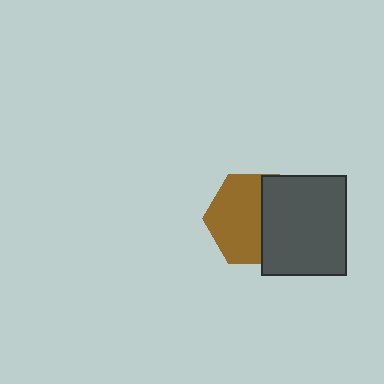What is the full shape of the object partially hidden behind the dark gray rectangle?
The partially hidden object is a brown hexagon.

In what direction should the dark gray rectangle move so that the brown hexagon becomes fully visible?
The dark gray rectangle should move right. That is the shortest direction to clear the overlap and leave the brown hexagon fully visible.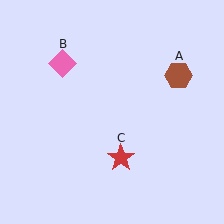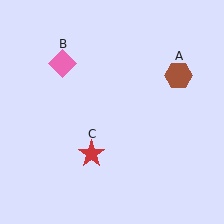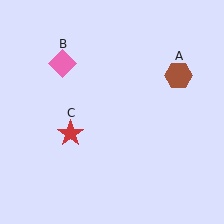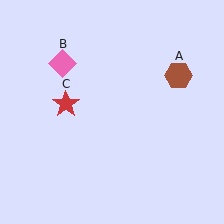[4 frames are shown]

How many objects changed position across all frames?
1 object changed position: red star (object C).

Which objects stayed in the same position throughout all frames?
Brown hexagon (object A) and pink diamond (object B) remained stationary.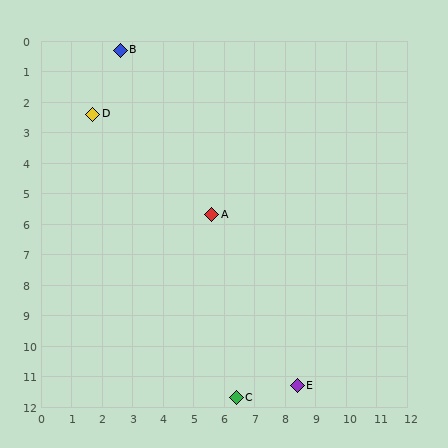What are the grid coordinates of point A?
Point A is at approximately (5.6, 5.7).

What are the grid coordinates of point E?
Point E is at approximately (8.4, 11.3).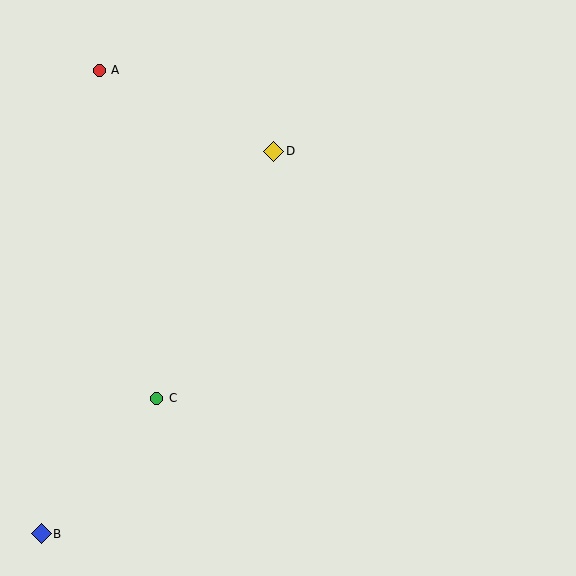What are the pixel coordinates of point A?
Point A is at (99, 70).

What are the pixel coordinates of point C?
Point C is at (157, 398).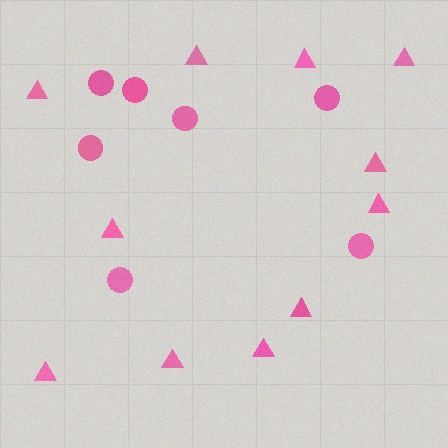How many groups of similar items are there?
There are 2 groups: one group of triangles (11) and one group of circles (7).